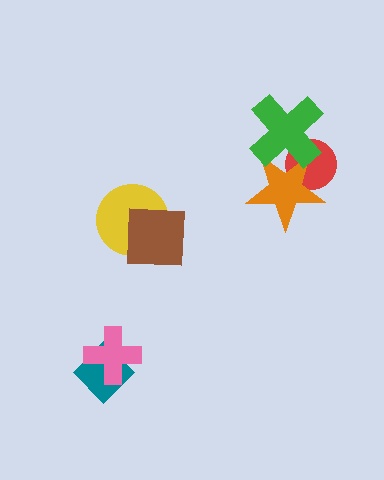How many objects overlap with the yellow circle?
1 object overlaps with the yellow circle.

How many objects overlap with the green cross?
2 objects overlap with the green cross.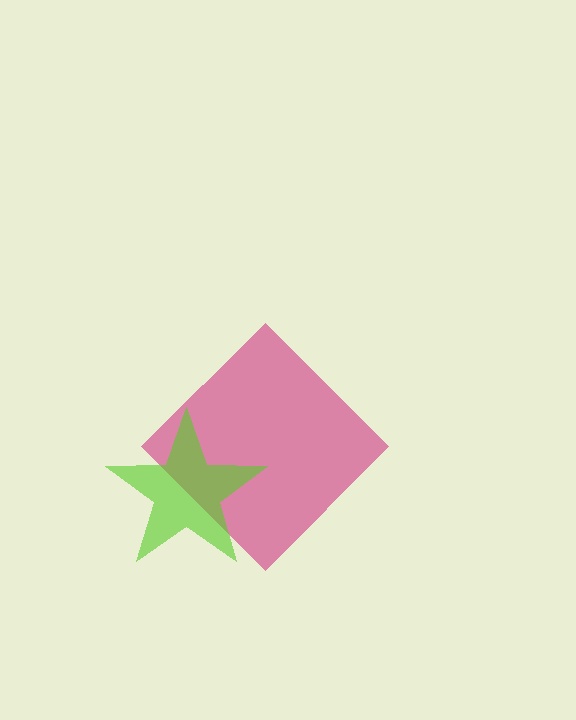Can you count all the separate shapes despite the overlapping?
Yes, there are 2 separate shapes.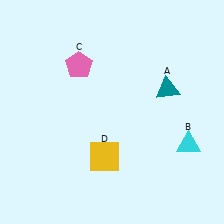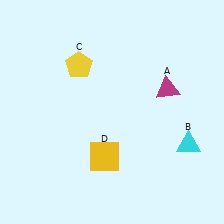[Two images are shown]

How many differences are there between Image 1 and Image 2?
There are 2 differences between the two images.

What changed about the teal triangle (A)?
In Image 1, A is teal. In Image 2, it changed to magenta.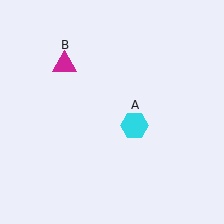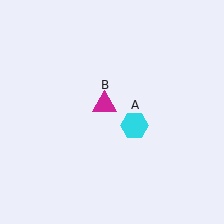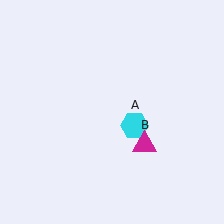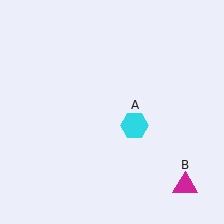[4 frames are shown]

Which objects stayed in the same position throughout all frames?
Cyan hexagon (object A) remained stationary.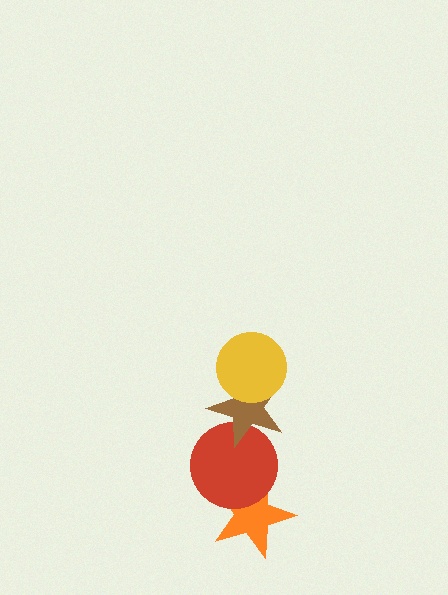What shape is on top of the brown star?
The yellow circle is on top of the brown star.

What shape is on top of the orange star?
The red circle is on top of the orange star.